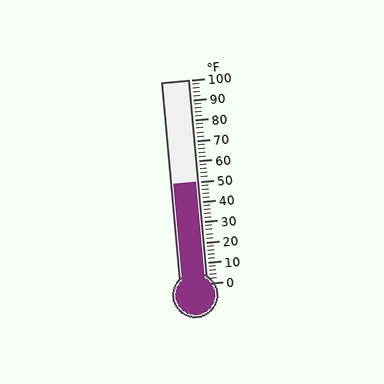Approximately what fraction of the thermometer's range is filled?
The thermometer is filled to approximately 50% of its range.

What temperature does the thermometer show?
The thermometer shows approximately 50°F.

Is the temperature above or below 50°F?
The temperature is at 50°F.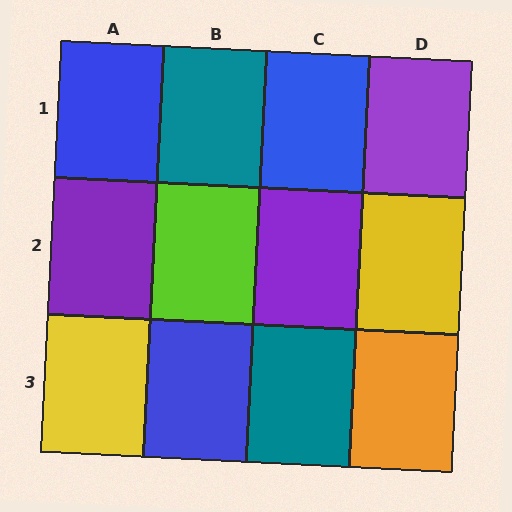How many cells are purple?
3 cells are purple.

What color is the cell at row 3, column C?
Teal.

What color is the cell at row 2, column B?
Lime.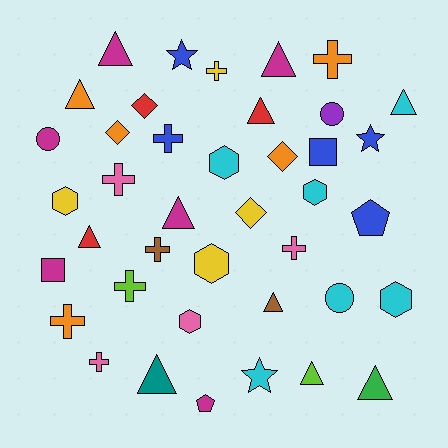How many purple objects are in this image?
There is 1 purple object.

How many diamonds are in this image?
There are 4 diamonds.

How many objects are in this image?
There are 40 objects.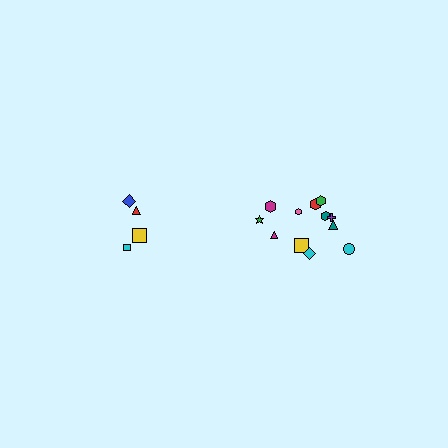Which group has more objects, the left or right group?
The right group.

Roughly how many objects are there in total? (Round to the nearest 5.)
Roughly 15 objects in total.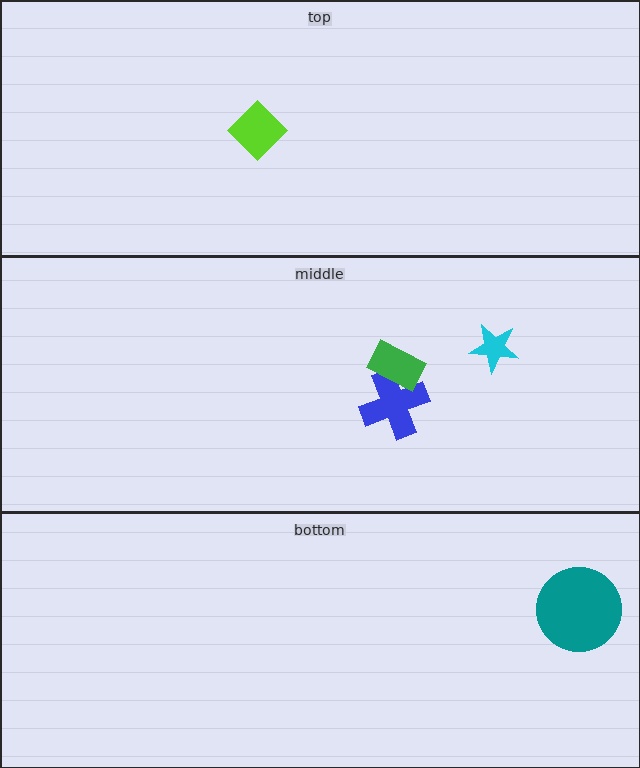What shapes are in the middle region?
The blue cross, the green rectangle, the cyan star.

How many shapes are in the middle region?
3.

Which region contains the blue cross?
The middle region.